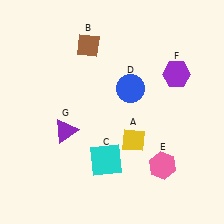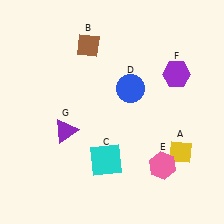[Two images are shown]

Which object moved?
The yellow diamond (A) moved right.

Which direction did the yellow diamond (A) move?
The yellow diamond (A) moved right.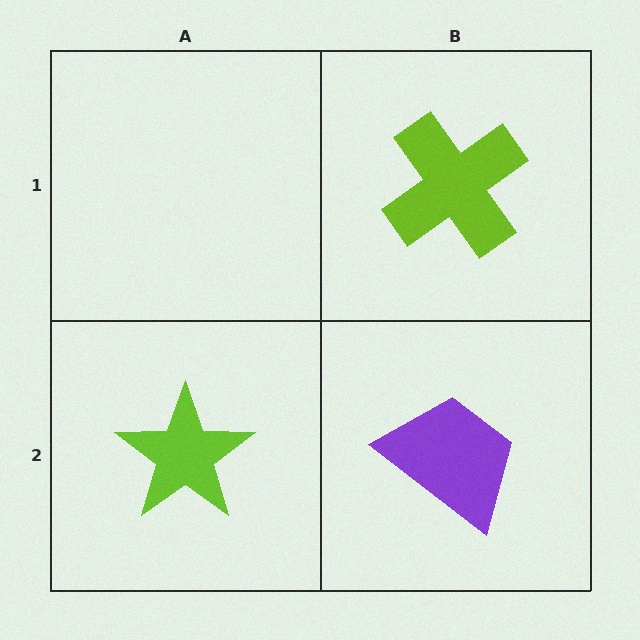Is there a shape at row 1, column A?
No, that cell is empty.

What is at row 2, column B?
A purple trapezoid.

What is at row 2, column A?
A lime star.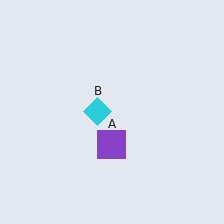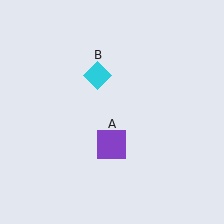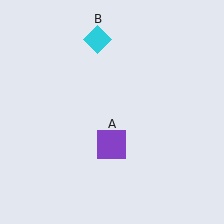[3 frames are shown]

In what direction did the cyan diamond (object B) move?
The cyan diamond (object B) moved up.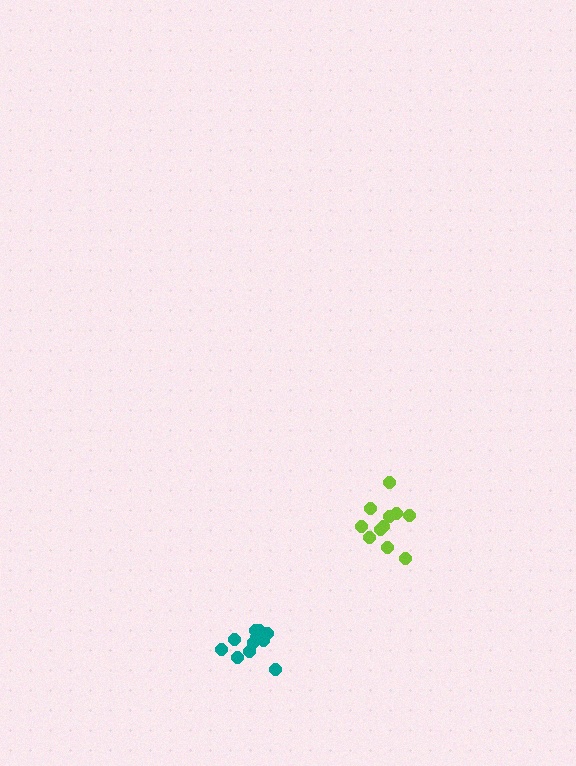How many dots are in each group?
Group 1: 11 dots, Group 2: 11 dots (22 total).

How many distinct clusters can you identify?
There are 2 distinct clusters.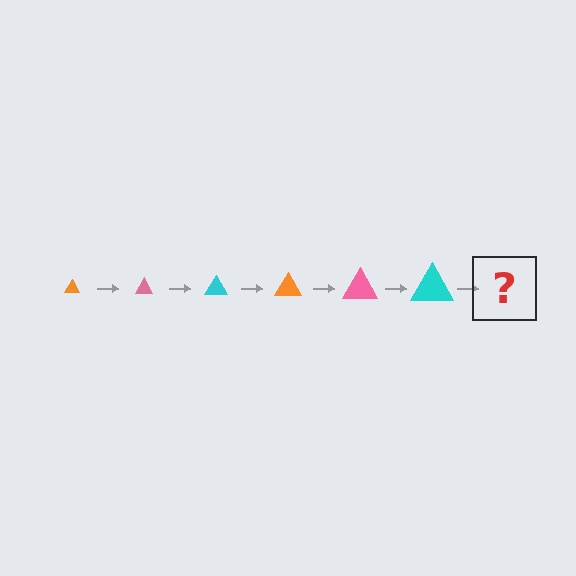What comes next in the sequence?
The next element should be an orange triangle, larger than the previous one.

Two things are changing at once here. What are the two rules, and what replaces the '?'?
The two rules are that the triangle grows larger each step and the color cycles through orange, pink, and cyan. The '?' should be an orange triangle, larger than the previous one.